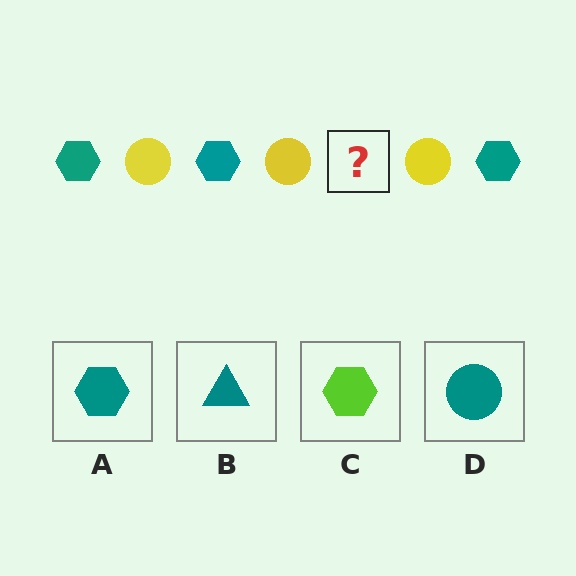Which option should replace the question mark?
Option A.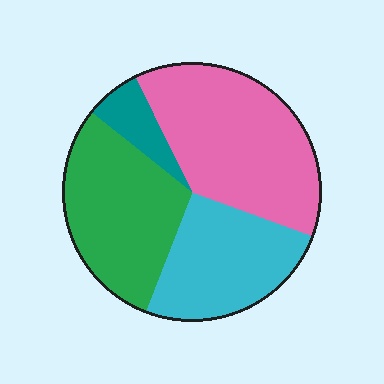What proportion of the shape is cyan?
Cyan takes up between a quarter and a half of the shape.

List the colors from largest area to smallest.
From largest to smallest: pink, green, cyan, teal.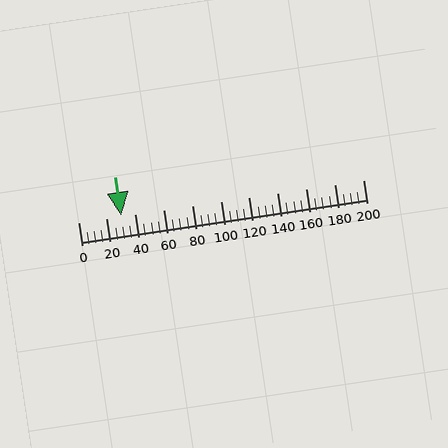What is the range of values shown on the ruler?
The ruler shows values from 0 to 200.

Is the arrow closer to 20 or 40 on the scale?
The arrow is closer to 40.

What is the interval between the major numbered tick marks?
The major tick marks are spaced 20 units apart.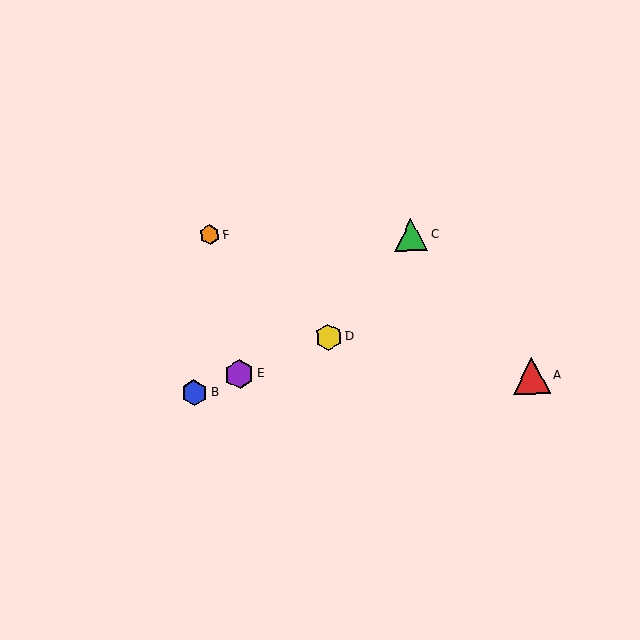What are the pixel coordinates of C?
Object C is at (411, 235).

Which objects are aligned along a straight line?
Objects B, D, E are aligned along a straight line.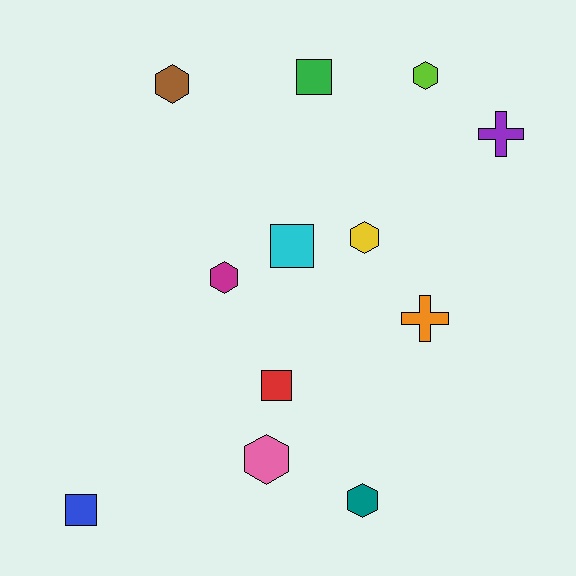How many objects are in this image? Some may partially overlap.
There are 12 objects.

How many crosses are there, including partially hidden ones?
There are 2 crosses.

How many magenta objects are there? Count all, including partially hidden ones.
There is 1 magenta object.